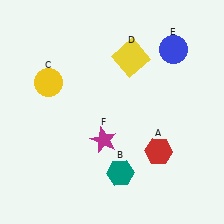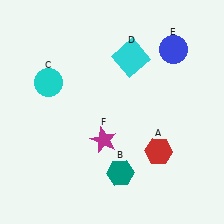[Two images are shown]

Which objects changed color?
C changed from yellow to cyan. D changed from yellow to cyan.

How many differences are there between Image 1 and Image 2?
There are 2 differences between the two images.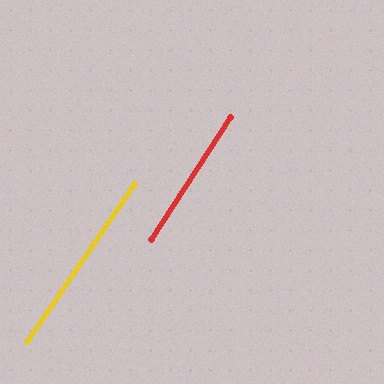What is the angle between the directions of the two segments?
Approximately 1 degree.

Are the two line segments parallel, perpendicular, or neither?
Parallel — their directions differ by only 1.5°.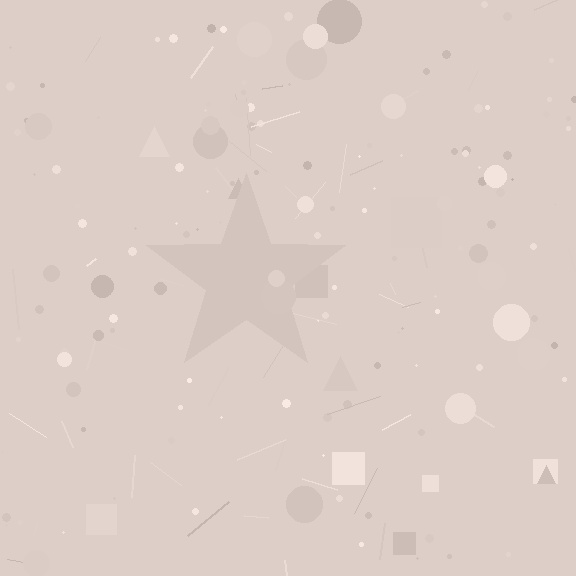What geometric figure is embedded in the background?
A star is embedded in the background.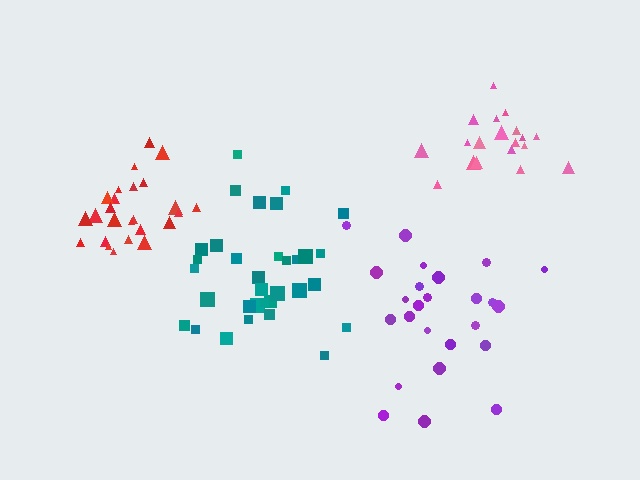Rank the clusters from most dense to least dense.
pink, red, teal, purple.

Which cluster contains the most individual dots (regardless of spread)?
Teal (33).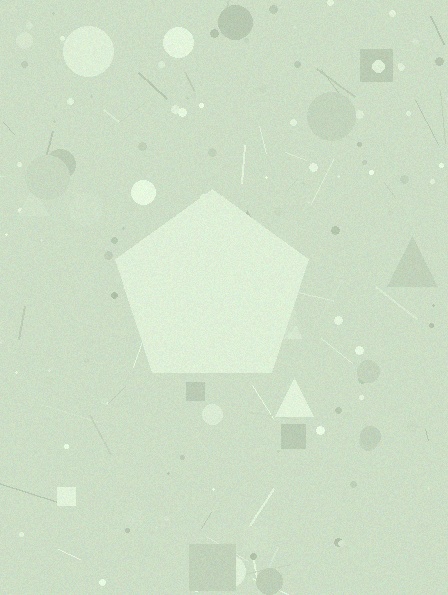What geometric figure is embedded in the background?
A pentagon is embedded in the background.